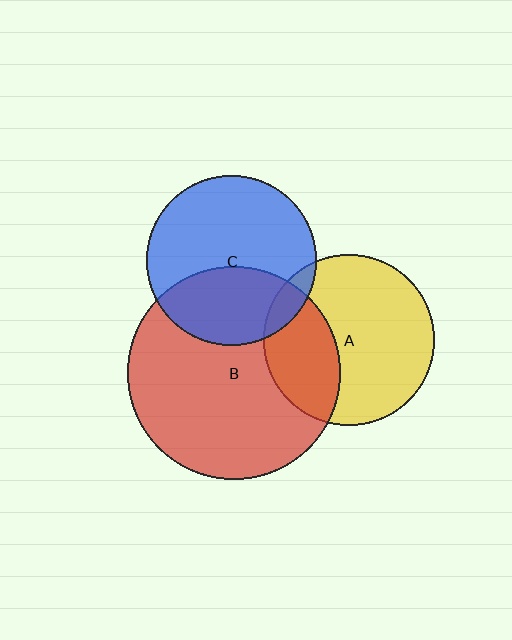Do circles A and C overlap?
Yes.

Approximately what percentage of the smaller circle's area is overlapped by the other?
Approximately 10%.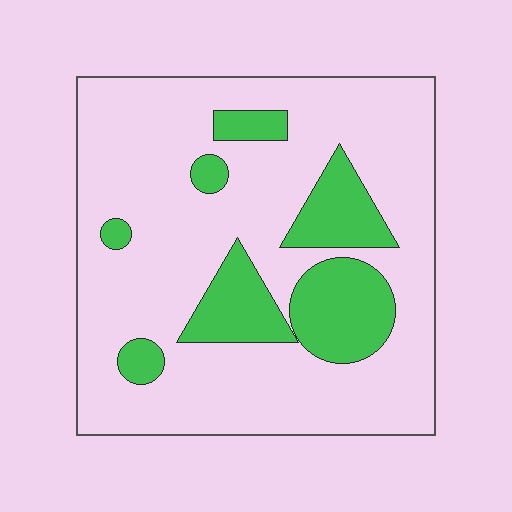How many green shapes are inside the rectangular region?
7.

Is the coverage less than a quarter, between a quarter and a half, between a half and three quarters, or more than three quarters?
Less than a quarter.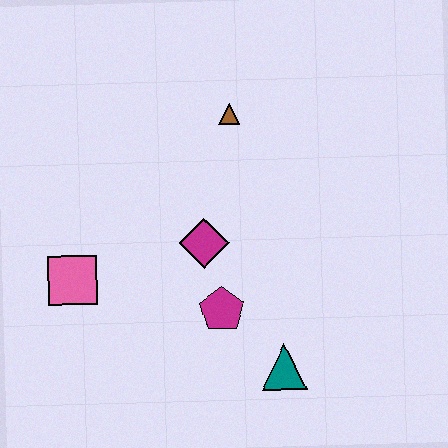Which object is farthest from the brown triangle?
The teal triangle is farthest from the brown triangle.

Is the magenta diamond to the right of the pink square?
Yes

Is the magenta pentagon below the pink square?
Yes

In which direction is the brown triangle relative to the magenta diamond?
The brown triangle is above the magenta diamond.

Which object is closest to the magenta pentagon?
The magenta diamond is closest to the magenta pentagon.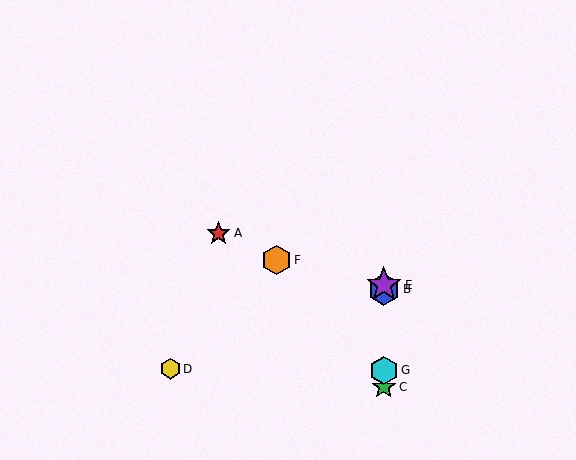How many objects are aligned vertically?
4 objects (B, C, E, G) are aligned vertically.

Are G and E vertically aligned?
Yes, both are at x≈384.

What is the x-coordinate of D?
Object D is at x≈170.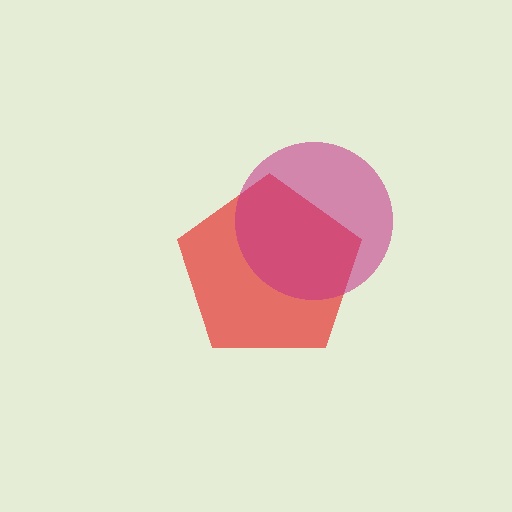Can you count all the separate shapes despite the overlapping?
Yes, there are 2 separate shapes.